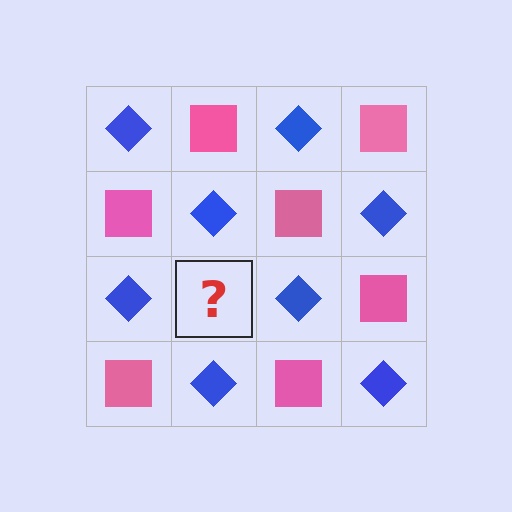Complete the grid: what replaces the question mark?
The question mark should be replaced with a pink square.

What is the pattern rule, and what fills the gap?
The rule is that it alternates blue diamond and pink square in a checkerboard pattern. The gap should be filled with a pink square.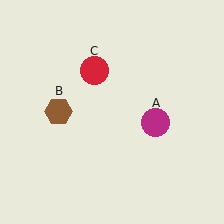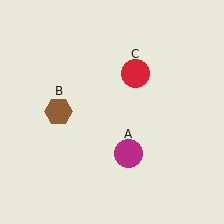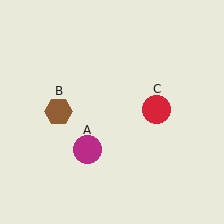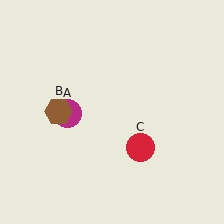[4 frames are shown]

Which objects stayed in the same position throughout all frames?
Brown hexagon (object B) remained stationary.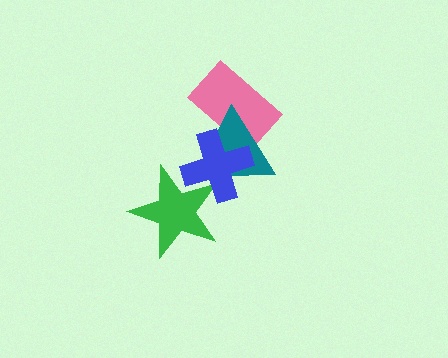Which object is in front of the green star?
The blue cross is in front of the green star.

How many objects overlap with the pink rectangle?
2 objects overlap with the pink rectangle.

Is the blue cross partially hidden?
No, no other shape covers it.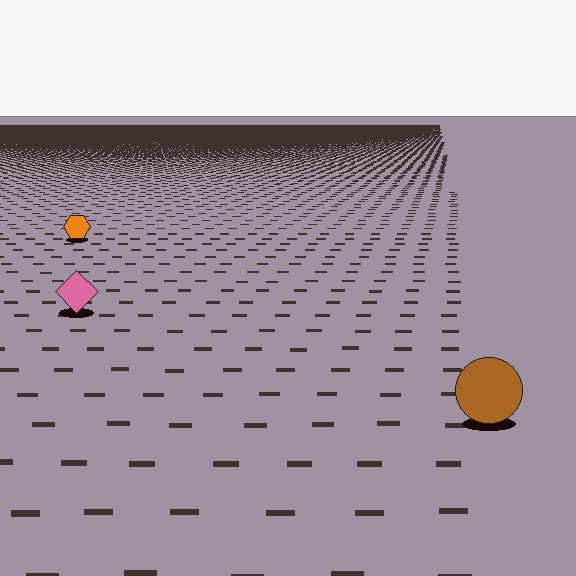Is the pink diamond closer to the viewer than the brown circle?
No. The brown circle is closer — you can tell from the texture gradient: the ground texture is coarser near it.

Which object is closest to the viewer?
The brown circle is closest. The texture marks near it are larger and more spread out.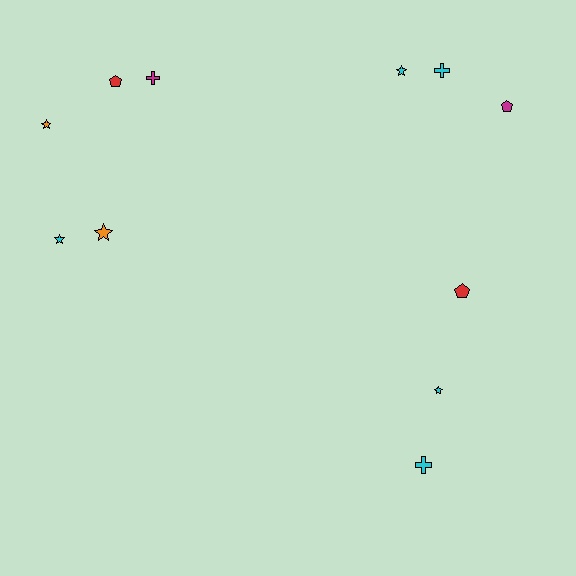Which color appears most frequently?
Cyan, with 5 objects.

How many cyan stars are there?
There are 3 cyan stars.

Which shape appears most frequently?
Star, with 5 objects.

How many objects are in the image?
There are 11 objects.